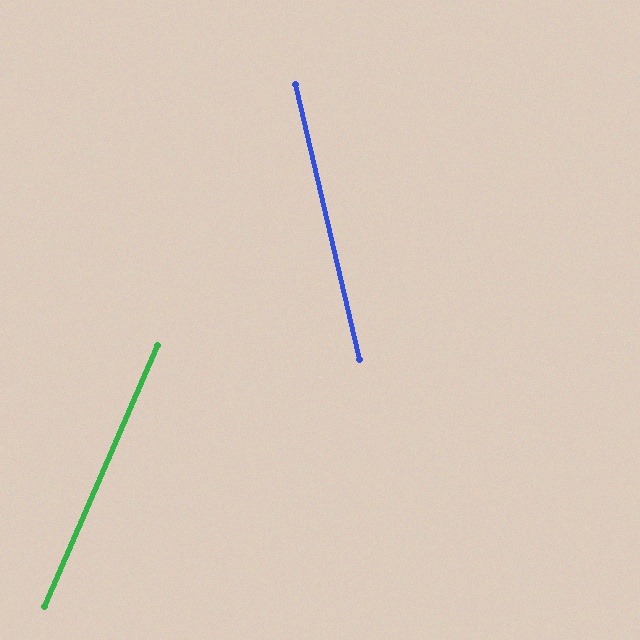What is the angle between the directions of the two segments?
Approximately 36 degrees.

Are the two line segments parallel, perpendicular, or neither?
Neither parallel nor perpendicular — they differ by about 36°.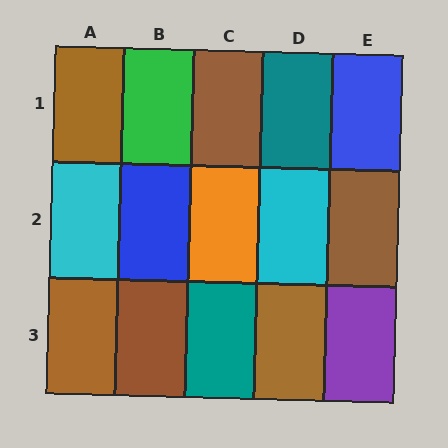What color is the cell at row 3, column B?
Brown.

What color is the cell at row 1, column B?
Green.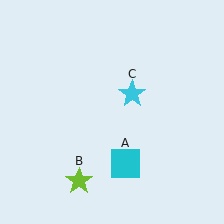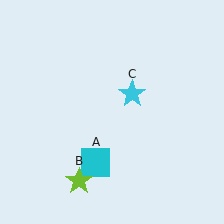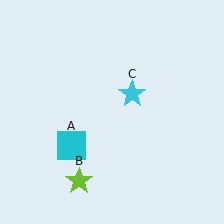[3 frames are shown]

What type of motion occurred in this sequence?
The cyan square (object A) rotated clockwise around the center of the scene.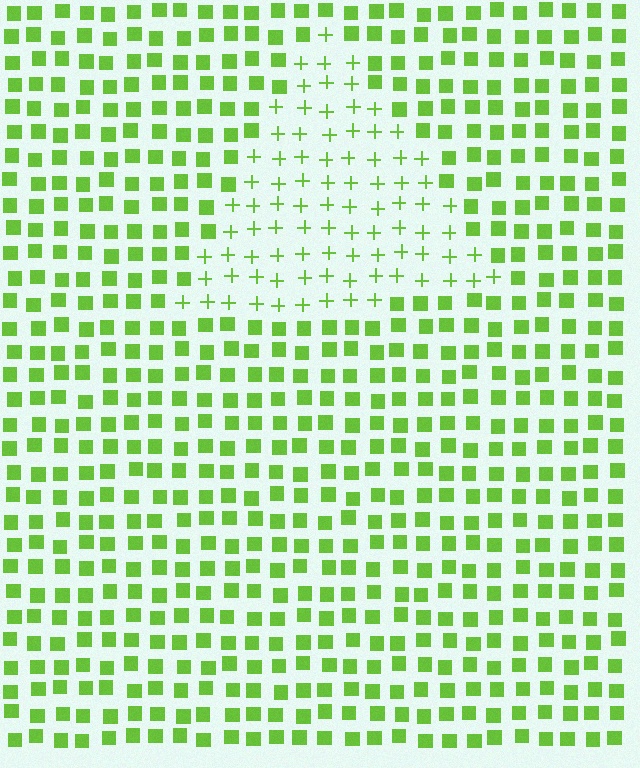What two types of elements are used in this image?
The image uses plus signs inside the triangle region and squares outside it.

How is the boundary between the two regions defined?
The boundary is defined by a change in element shape: plus signs inside vs. squares outside. All elements share the same color and spacing.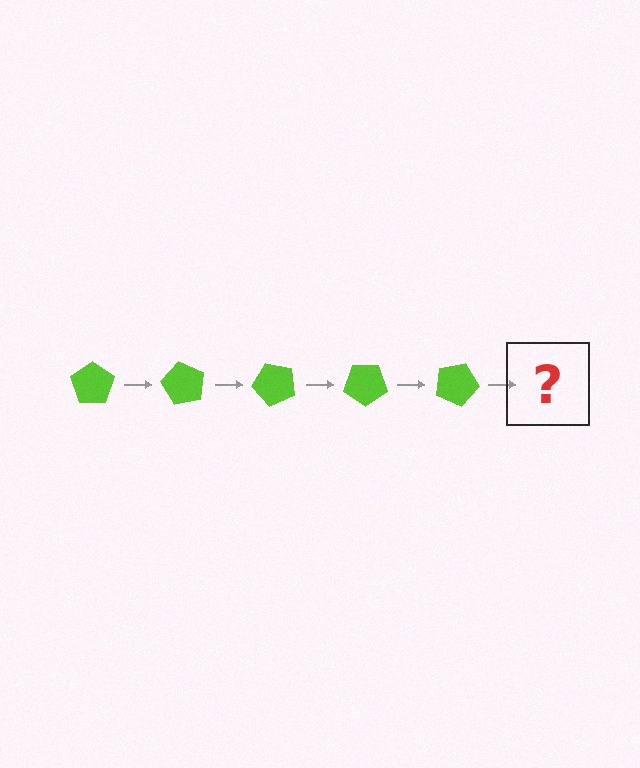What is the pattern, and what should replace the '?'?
The pattern is that the pentagon rotates 60 degrees each step. The '?' should be a lime pentagon rotated 300 degrees.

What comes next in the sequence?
The next element should be a lime pentagon rotated 300 degrees.